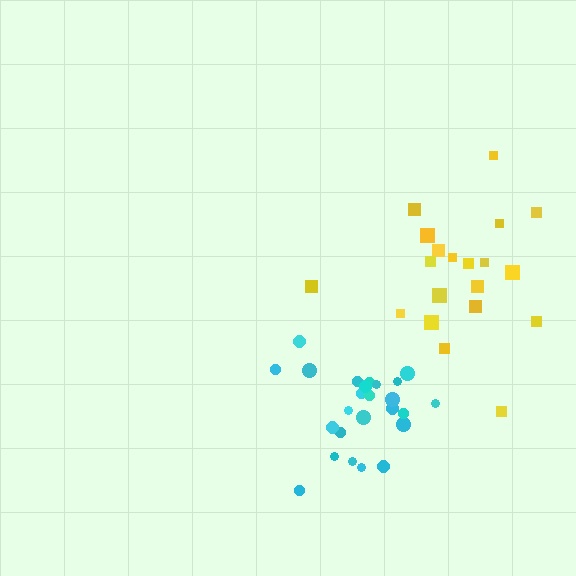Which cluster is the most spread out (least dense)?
Yellow.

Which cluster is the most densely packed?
Cyan.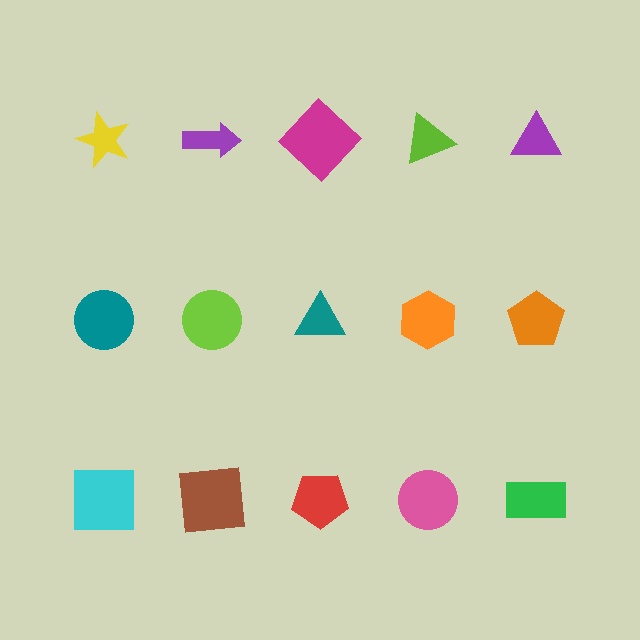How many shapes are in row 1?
5 shapes.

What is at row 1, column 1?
A yellow star.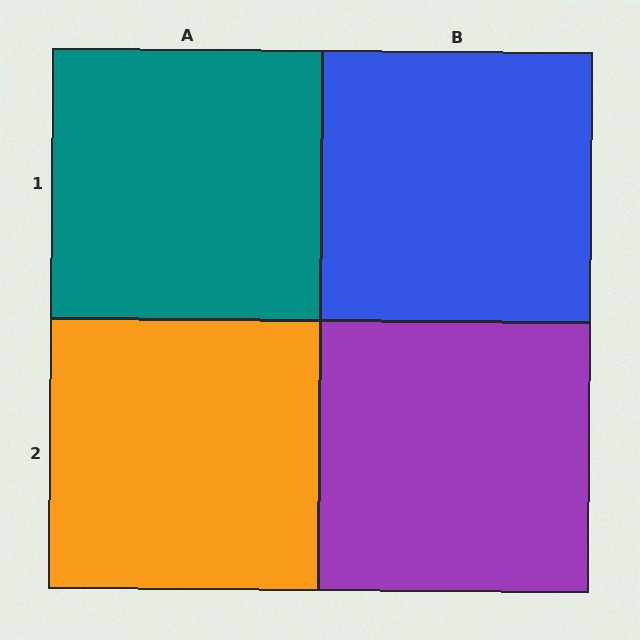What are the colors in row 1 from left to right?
Teal, blue.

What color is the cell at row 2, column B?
Purple.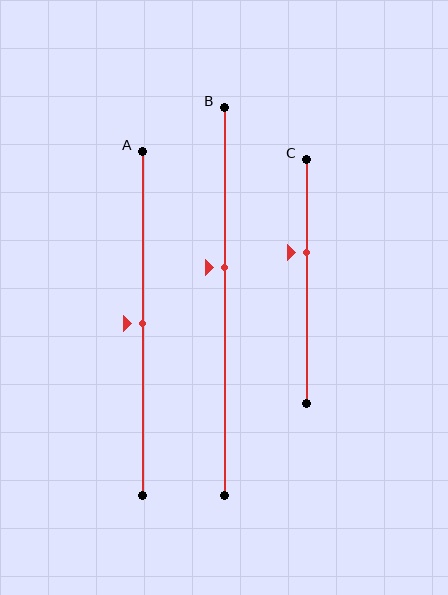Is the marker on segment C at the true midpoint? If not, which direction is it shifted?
No, the marker on segment C is shifted upward by about 12% of the segment length.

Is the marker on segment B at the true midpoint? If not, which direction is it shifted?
No, the marker on segment B is shifted upward by about 9% of the segment length.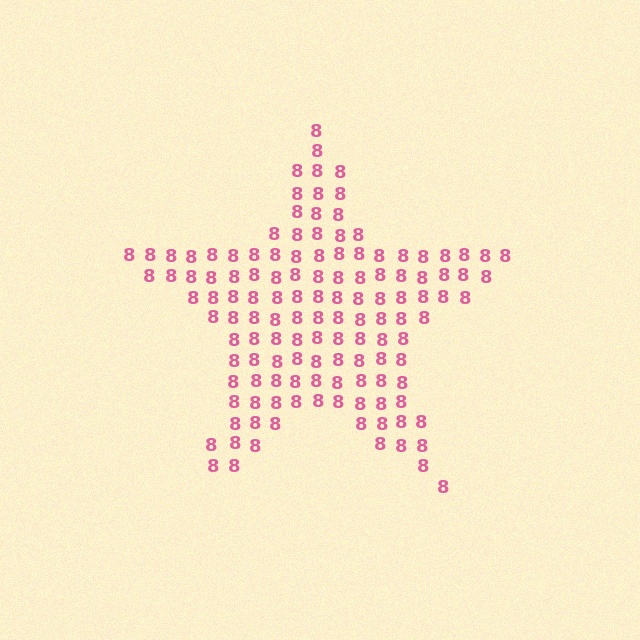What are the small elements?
The small elements are digit 8's.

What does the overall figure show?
The overall figure shows a star.